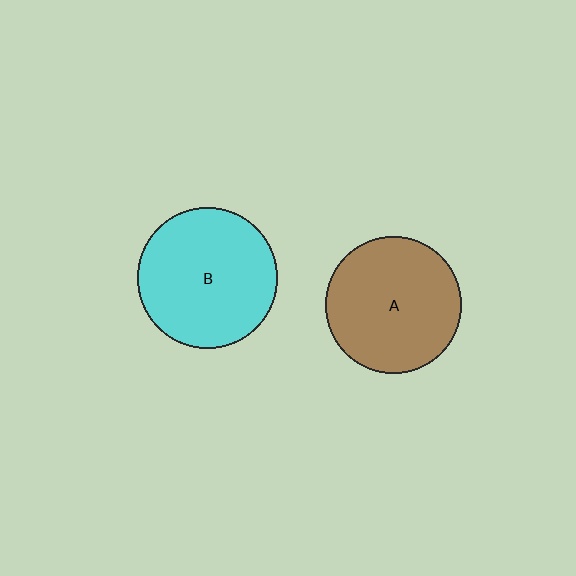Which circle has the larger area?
Circle B (cyan).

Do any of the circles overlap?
No, none of the circles overlap.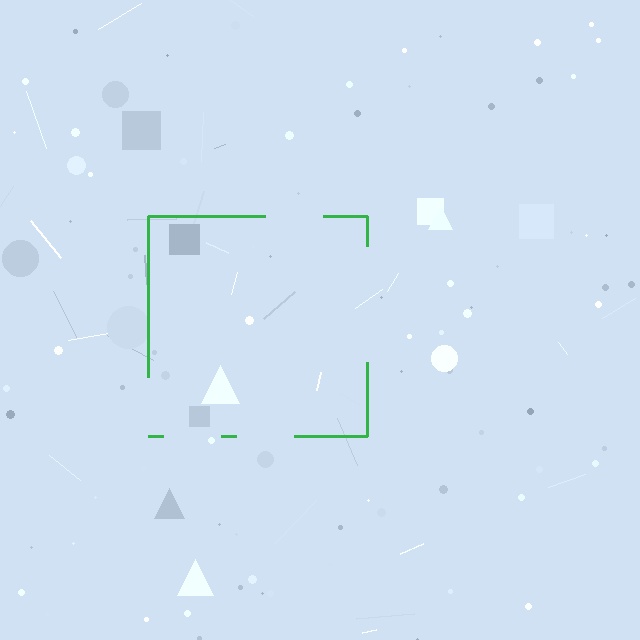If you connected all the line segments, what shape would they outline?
They would outline a square.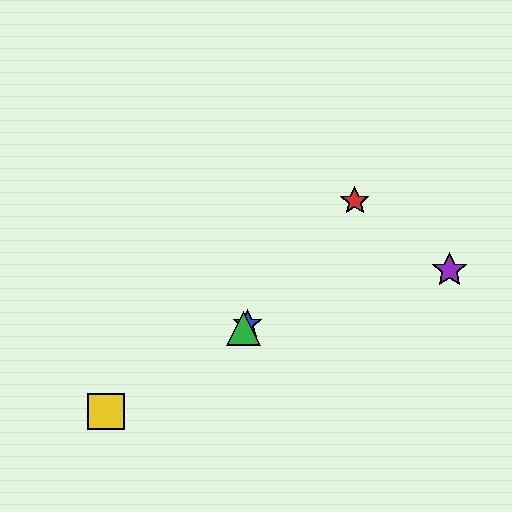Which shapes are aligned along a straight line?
The red star, the blue star, the green triangle are aligned along a straight line.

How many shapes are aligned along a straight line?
3 shapes (the red star, the blue star, the green triangle) are aligned along a straight line.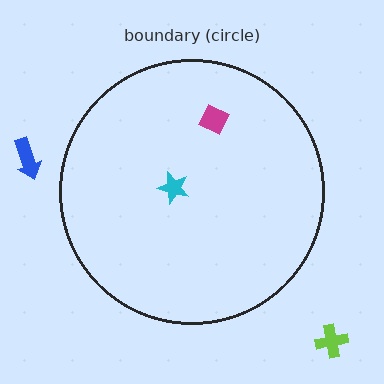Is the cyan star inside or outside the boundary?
Inside.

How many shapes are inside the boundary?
2 inside, 2 outside.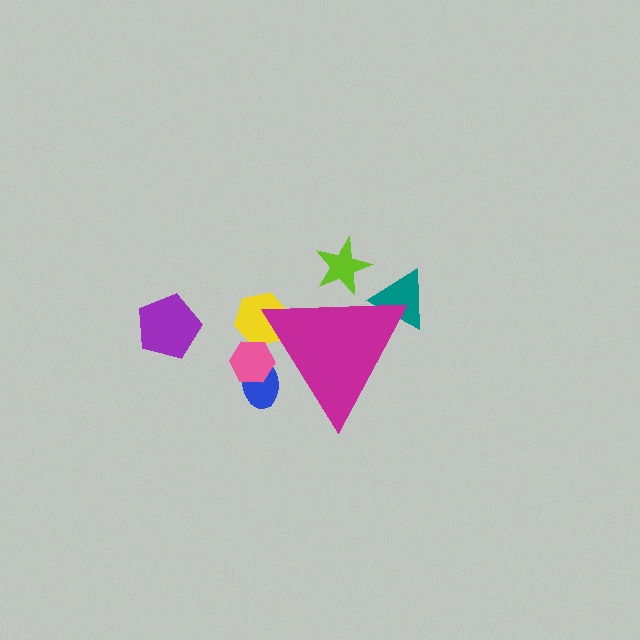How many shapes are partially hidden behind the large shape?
5 shapes are partially hidden.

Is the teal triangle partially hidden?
Yes, the teal triangle is partially hidden behind the magenta triangle.